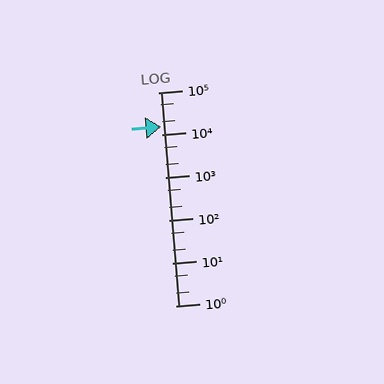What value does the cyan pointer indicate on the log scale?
The pointer indicates approximately 16000.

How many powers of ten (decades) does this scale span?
The scale spans 5 decades, from 1 to 100000.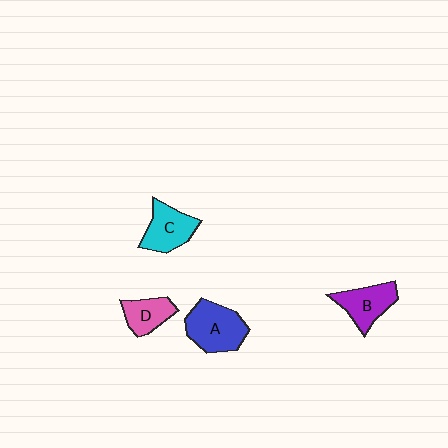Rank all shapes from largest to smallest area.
From largest to smallest: A (blue), C (cyan), B (purple), D (pink).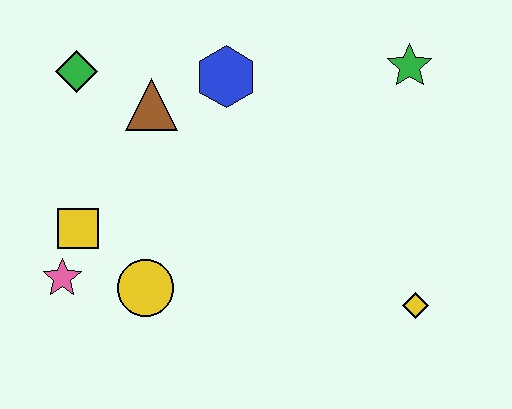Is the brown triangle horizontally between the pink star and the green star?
Yes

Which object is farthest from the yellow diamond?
The green diamond is farthest from the yellow diamond.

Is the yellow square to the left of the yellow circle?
Yes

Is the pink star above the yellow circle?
Yes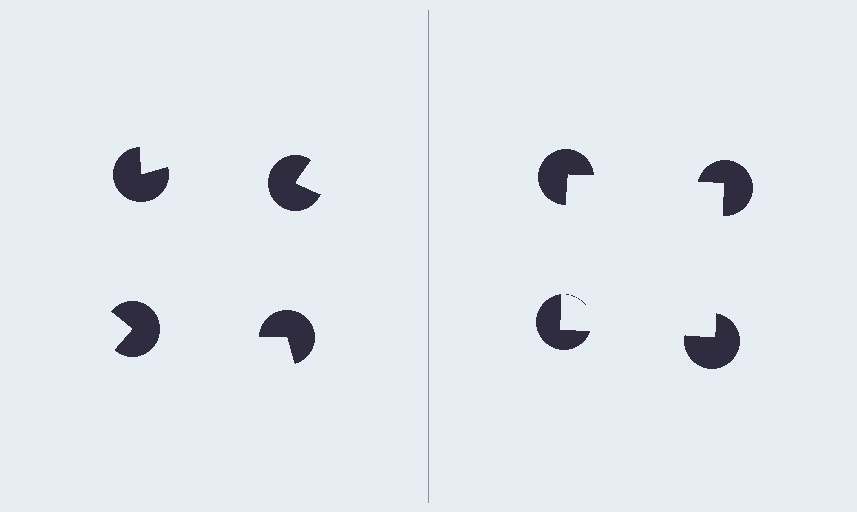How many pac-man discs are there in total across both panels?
8 — 4 on each side.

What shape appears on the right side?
An illusory square.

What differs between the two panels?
The pac-man discs are positioned identically on both sides; only the wedge orientations differ. On the right they align to a square; on the left they are misaligned.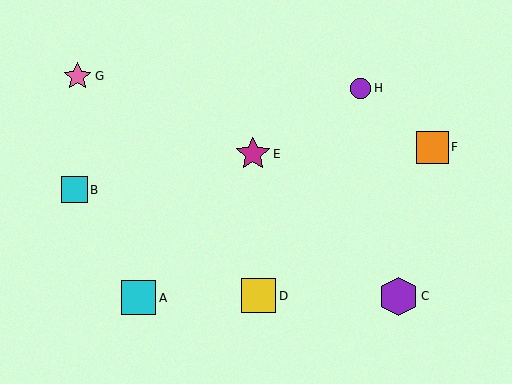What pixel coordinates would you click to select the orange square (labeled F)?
Click at (432, 147) to select the orange square F.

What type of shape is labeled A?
Shape A is a cyan square.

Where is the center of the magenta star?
The center of the magenta star is at (253, 154).